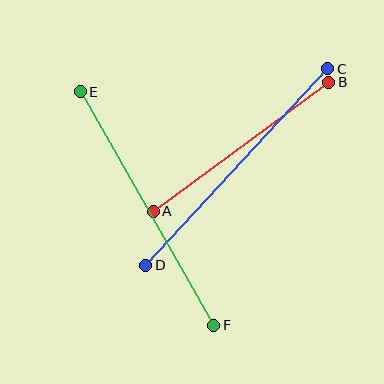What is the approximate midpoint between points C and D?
The midpoint is at approximately (237, 167) pixels.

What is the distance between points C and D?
The distance is approximately 268 pixels.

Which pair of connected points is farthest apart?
Points E and F are farthest apart.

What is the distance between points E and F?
The distance is approximately 269 pixels.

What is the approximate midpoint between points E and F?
The midpoint is at approximately (147, 208) pixels.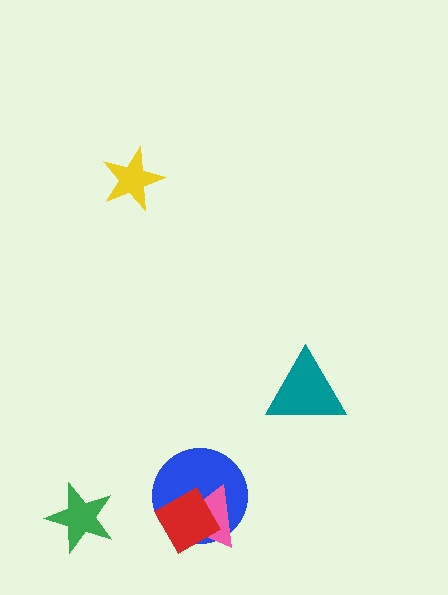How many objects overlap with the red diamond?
2 objects overlap with the red diamond.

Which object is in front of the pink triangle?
The red diamond is in front of the pink triangle.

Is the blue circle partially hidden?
Yes, it is partially covered by another shape.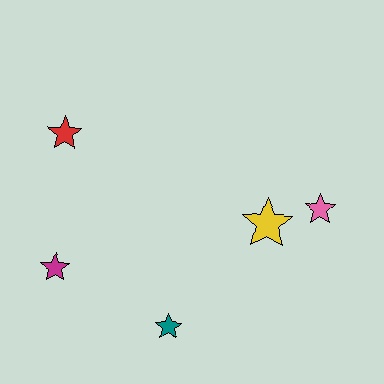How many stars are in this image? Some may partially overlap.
There are 5 stars.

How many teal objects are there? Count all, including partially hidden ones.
There is 1 teal object.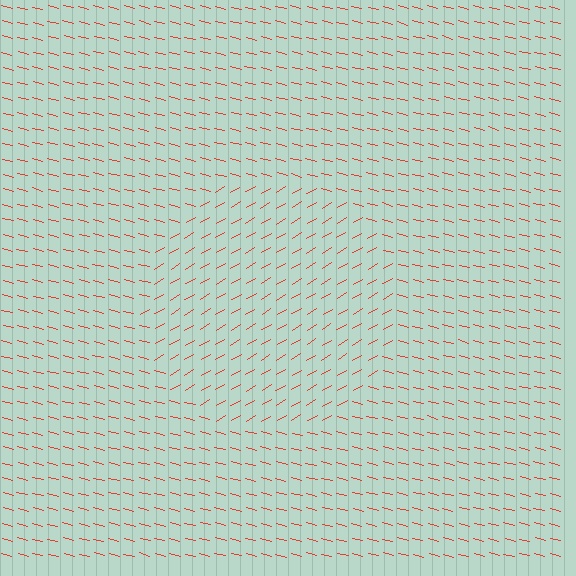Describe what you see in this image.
The image is filled with small red line segments. A circle region in the image has lines oriented differently from the surrounding lines, creating a visible texture boundary.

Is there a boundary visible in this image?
Yes, there is a texture boundary formed by a change in line orientation.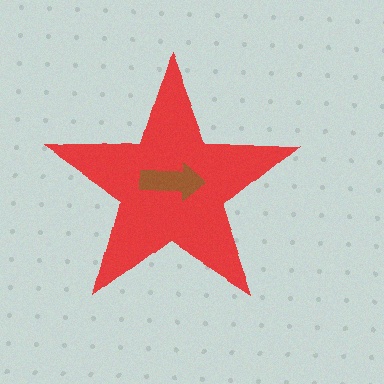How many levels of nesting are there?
2.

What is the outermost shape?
The red star.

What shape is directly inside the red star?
The brown arrow.